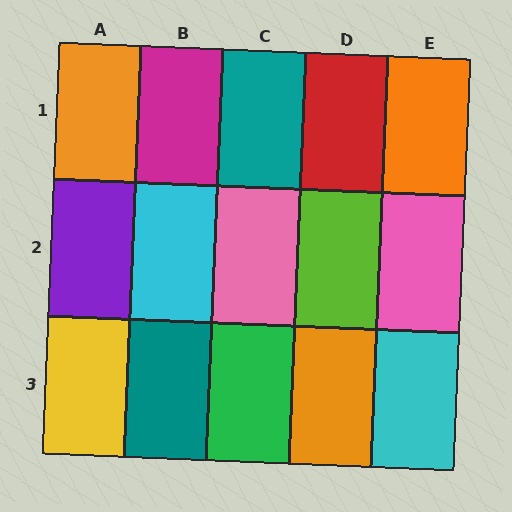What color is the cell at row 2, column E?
Pink.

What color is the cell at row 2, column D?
Lime.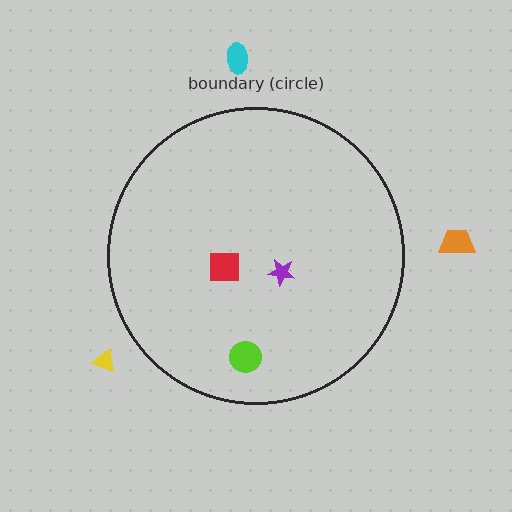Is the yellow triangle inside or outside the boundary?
Outside.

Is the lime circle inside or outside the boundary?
Inside.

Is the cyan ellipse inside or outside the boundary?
Outside.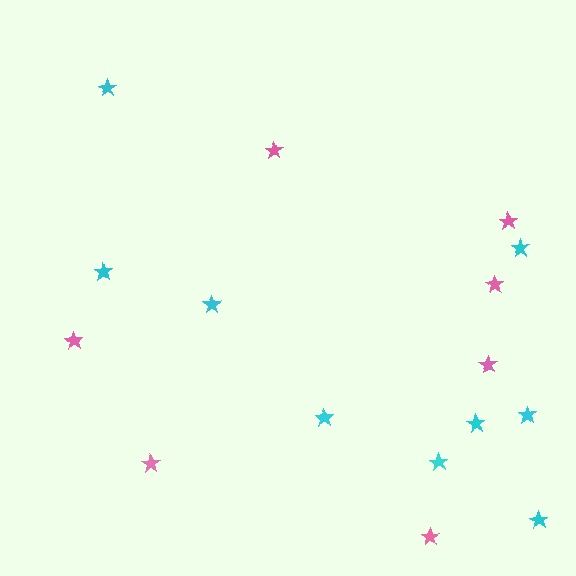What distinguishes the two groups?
There are 2 groups: one group of cyan stars (9) and one group of pink stars (7).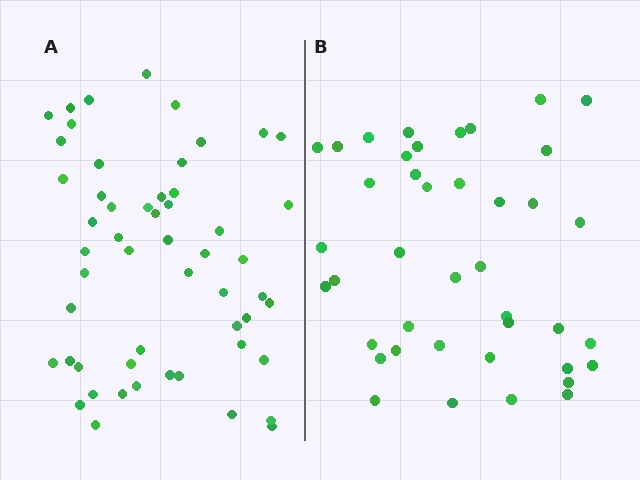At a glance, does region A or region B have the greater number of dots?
Region A (the left region) has more dots.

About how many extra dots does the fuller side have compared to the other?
Region A has approximately 15 more dots than region B.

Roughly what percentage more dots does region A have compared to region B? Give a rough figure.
About 30% more.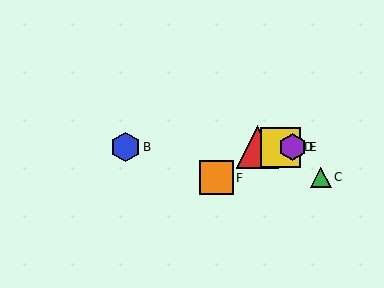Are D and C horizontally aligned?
No, D is at y≈147 and C is at y≈177.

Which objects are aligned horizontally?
Objects A, B, D, E are aligned horizontally.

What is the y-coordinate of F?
Object F is at y≈178.